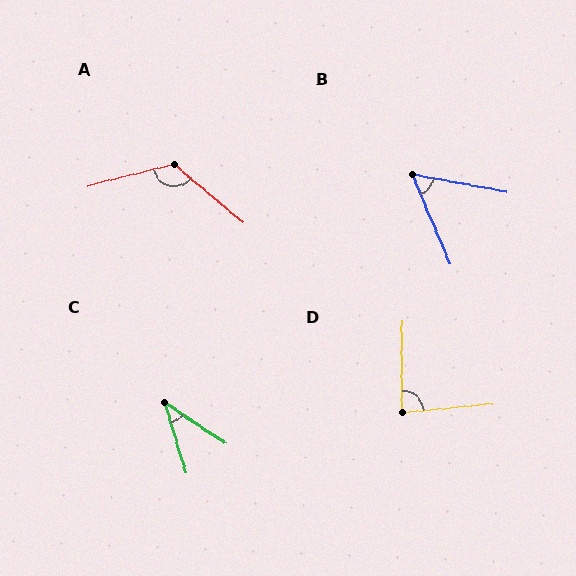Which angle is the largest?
A, at approximately 125 degrees.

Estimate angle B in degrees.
Approximately 57 degrees.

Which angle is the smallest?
C, at approximately 40 degrees.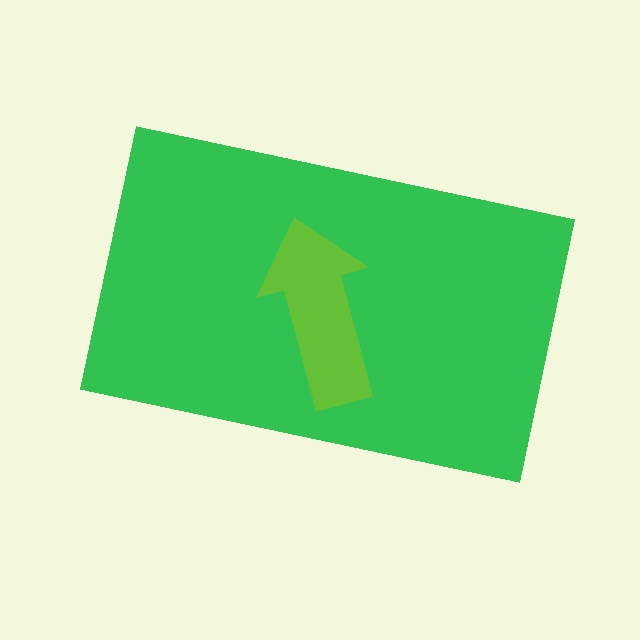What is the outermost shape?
The green rectangle.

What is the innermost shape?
The lime arrow.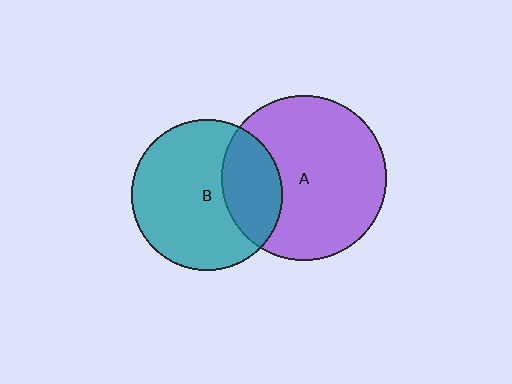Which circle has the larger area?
Circle A (purple).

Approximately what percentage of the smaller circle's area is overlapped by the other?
Approximately 30%.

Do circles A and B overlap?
Yes.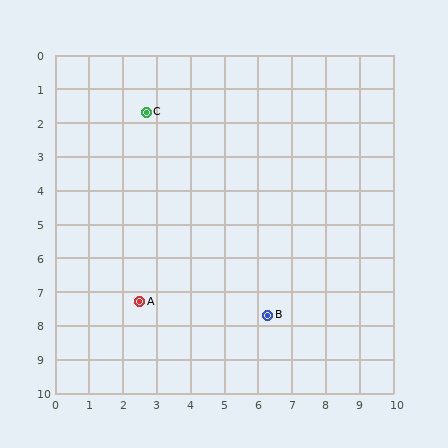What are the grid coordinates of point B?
Point B is at approximately (6.3, 7.7).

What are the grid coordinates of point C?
Point C is at approximately (2.7, 1.7).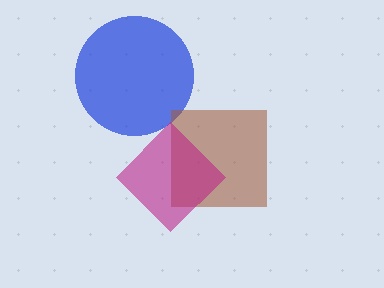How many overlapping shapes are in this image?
There are 3 overlapping shapes in the image.